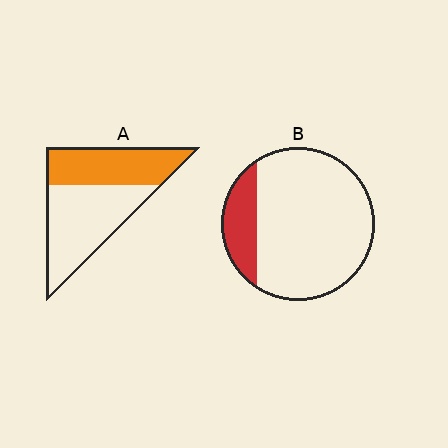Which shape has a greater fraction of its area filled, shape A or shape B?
Shape A.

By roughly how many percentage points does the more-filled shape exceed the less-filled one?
By roughly 25 percentage points (A over B).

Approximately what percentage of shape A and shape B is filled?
A is approximately 45% and B is approximately 20%.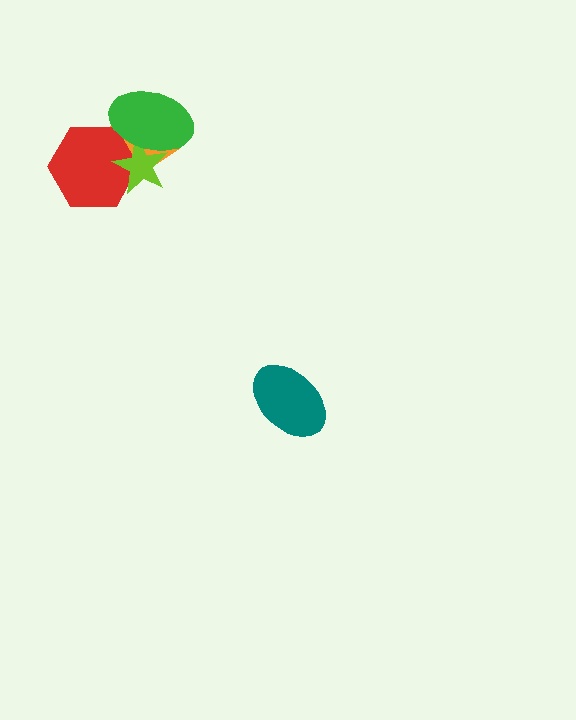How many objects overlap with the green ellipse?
3 objects overlap with the green ellipse.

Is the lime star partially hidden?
Yes, it is partially covered by another shape.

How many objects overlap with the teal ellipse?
0 objects overlap with the teal ellipse.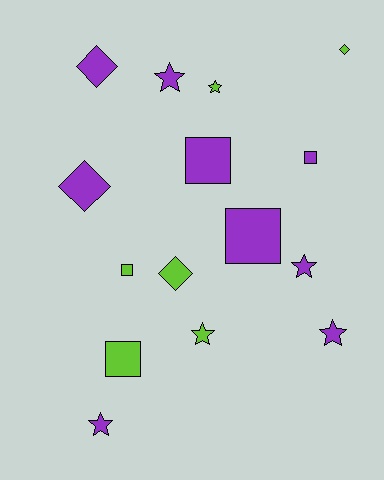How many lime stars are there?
There are 2 lime stars.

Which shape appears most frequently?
Star, with 6 objects.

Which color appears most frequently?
Purple, with 9 objects.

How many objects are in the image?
There are 15 objects.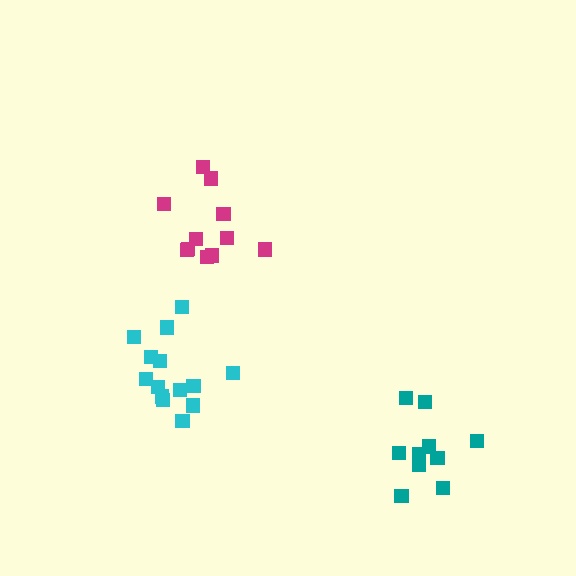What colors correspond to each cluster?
The clusters are colored: magenta, teal, cyan.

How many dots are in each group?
Group 1: 11 dots, Group 2: 10 dots, Group 3: 14 dots (35 total).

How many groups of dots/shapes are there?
There are 3 groups.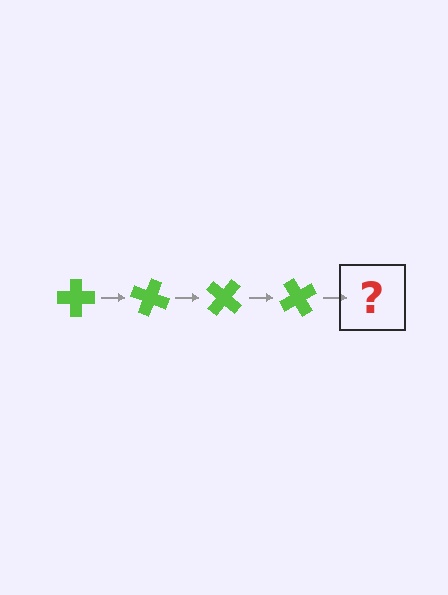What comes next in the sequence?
The next element should be a lime cross rotated 80 degrees.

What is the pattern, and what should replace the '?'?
The pattern is that the cross rotates 20 degrees each step. The '?' should be a lime cross rotated 80 degrees.